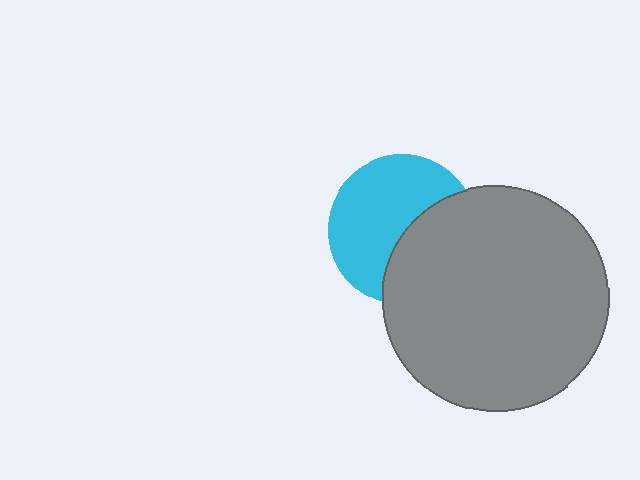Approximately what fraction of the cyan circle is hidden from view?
Roughly 41% of the cyan circle is hidden behind the gray circle.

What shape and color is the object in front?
The object in front is a gray circle.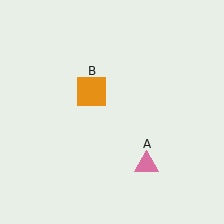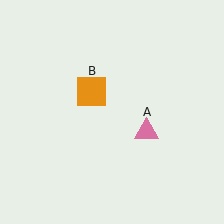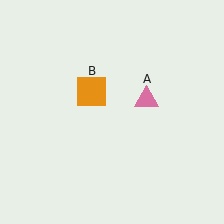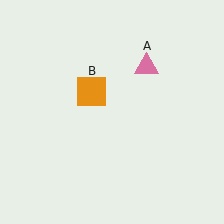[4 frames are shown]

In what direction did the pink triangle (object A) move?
The pink triangle (object A) moved up.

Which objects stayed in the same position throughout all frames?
Orange square (object B) remained stationary.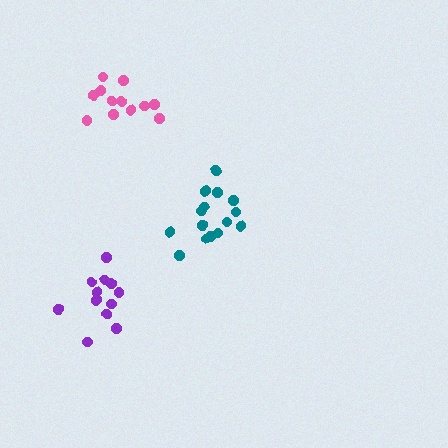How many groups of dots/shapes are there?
There are 3 groups.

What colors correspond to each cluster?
The clusters are colored: teal, purple, pink.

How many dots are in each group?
Group 1: 15 dots, Group 2: 12 dots, Group 3: 12 dots (39 total).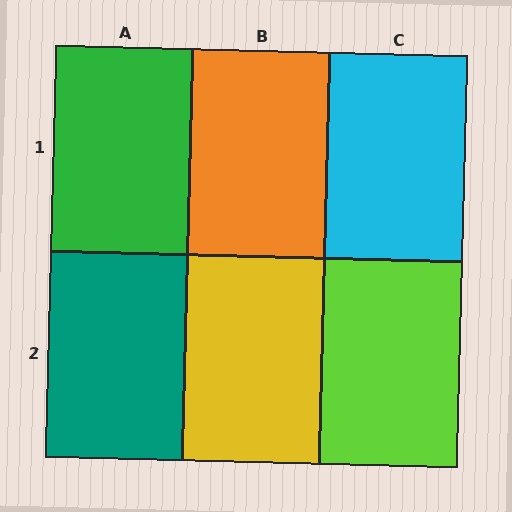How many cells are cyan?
1 cell is cyan.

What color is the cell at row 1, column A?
Green.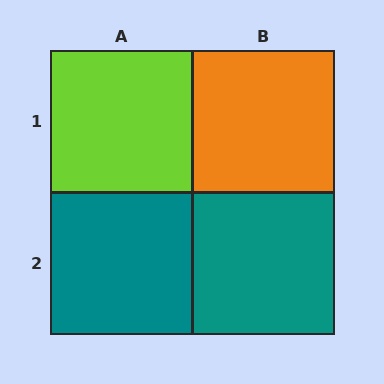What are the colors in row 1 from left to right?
Lime, orange.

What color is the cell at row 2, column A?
Teal.